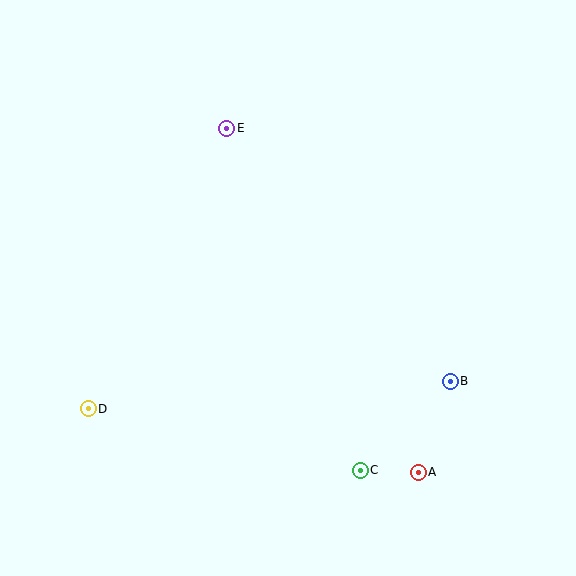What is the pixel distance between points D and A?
The distance between D and A is 336 pixels.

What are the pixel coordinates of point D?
Point D is at (88, 409).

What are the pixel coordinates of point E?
Point E is at (227, 128).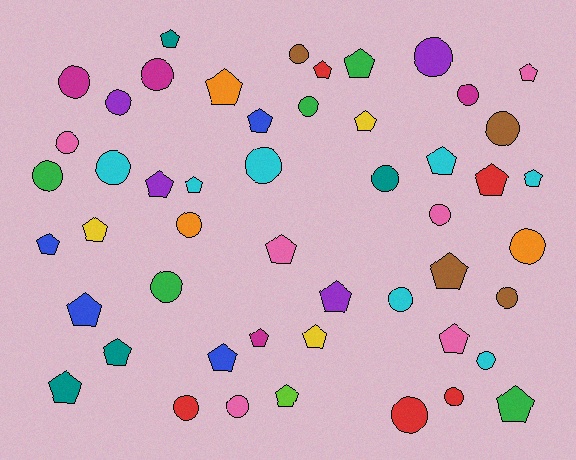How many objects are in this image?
There are 50 objects.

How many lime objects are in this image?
There is 1 lime object.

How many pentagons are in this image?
There are 26 pentagons.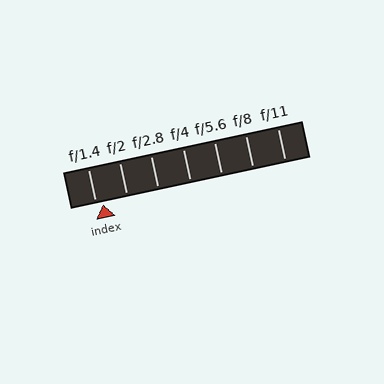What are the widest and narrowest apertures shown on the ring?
The widest aperture shown is f/1.4 and the narrowest is f/11.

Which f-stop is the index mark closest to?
The index mark is closest to f/1.4.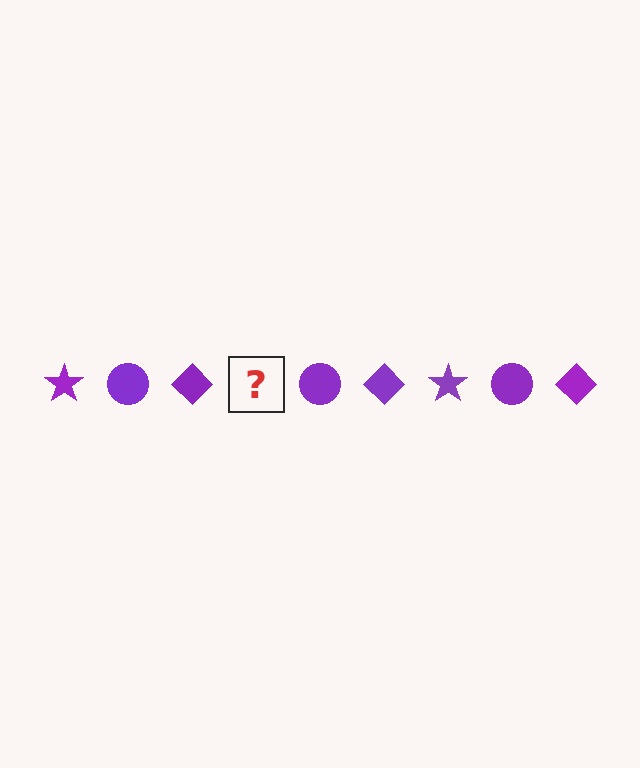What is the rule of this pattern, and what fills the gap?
The rule is that the pattern cycles through star, circle, diamond shapes in purple. The gap should be filled with a purple star.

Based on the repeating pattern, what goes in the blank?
The blank should be a purple star.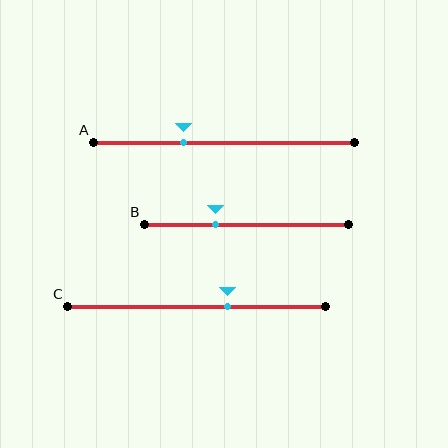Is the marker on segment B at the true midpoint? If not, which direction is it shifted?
No, the marker on segment B is shifted to the left by about 15% of the segment length.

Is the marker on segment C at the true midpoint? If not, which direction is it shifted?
No, the marker on segment C is shifted to the right by about 12% of the segment length.